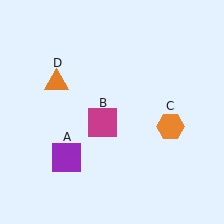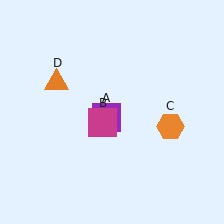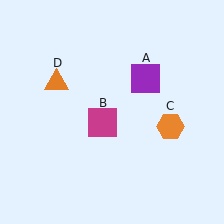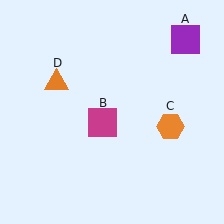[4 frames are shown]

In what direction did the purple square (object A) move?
The purple square (object A) moved up and to the right.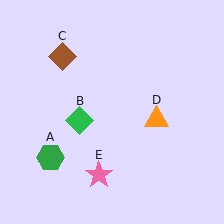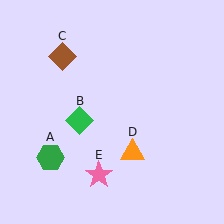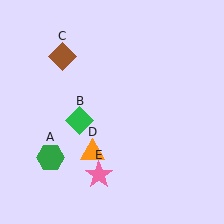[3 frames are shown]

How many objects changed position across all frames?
1 object changed position: orange triangle (object D).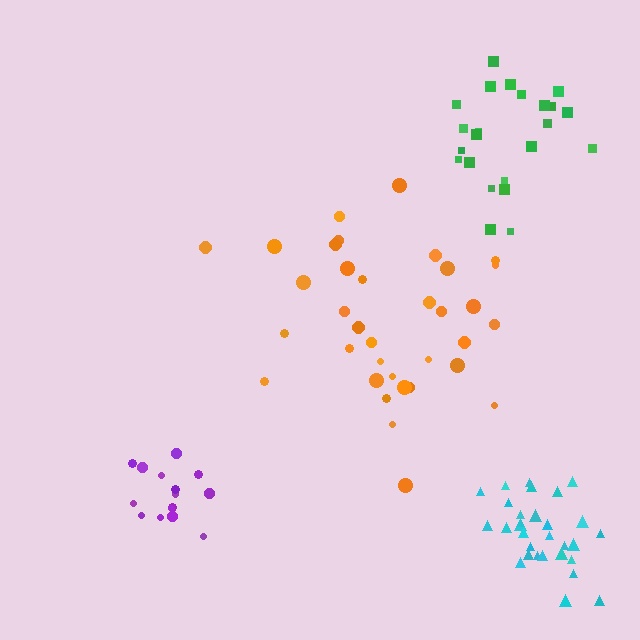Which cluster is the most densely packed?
Cyan.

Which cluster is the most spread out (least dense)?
Orange.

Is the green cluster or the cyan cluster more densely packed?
Cyan.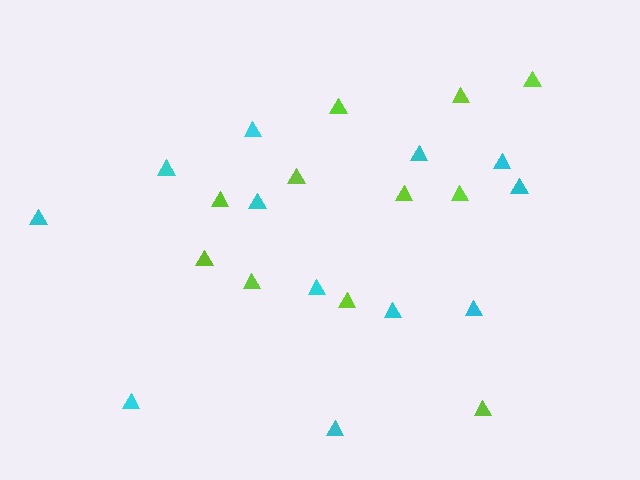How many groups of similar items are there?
There are 2 groups: one group of lime triangles (11) and one group of cyan triangles (12).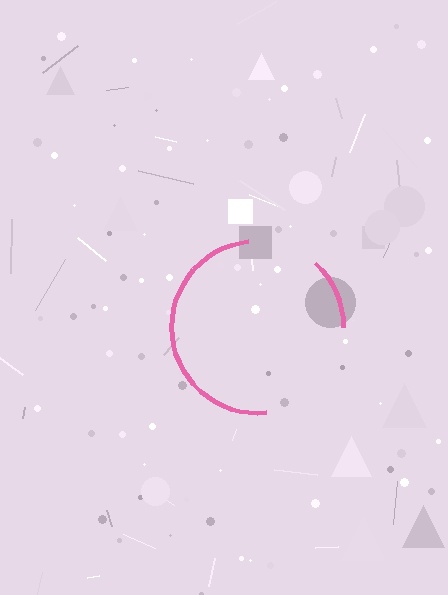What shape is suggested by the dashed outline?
The dashed outline suggests a circle.